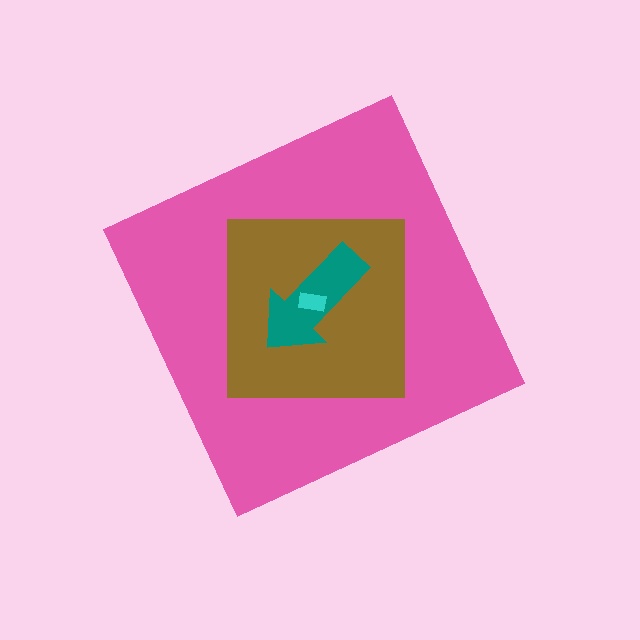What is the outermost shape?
The pink diamond.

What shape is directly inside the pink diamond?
The brown square.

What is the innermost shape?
The cyan rectangle.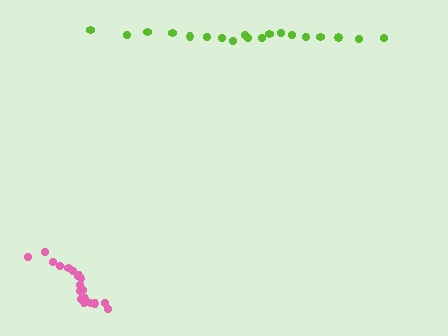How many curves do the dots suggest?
There are 2 distinct paths.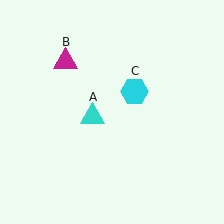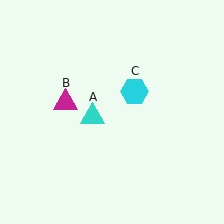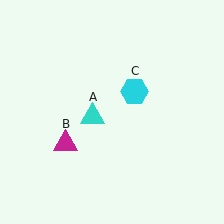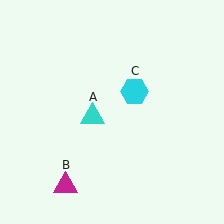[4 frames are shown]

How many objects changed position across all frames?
1 object changed position: magenta triangle (object B).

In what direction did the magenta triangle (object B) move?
The magenta triangle (object B) moved down.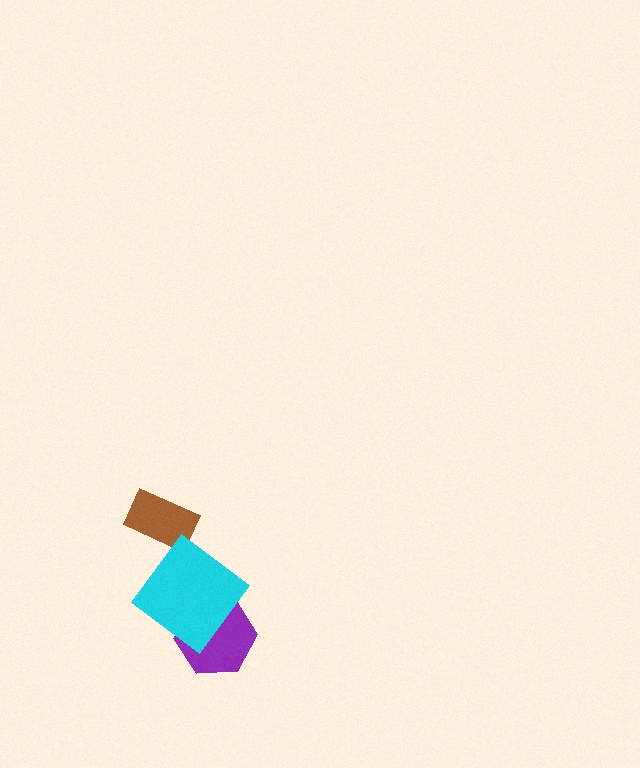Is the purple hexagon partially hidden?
Yes, it is partially covered by another shape.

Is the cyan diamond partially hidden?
No, no other shape covers it.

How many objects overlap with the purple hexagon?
1 object overlaps with the purple hexagon.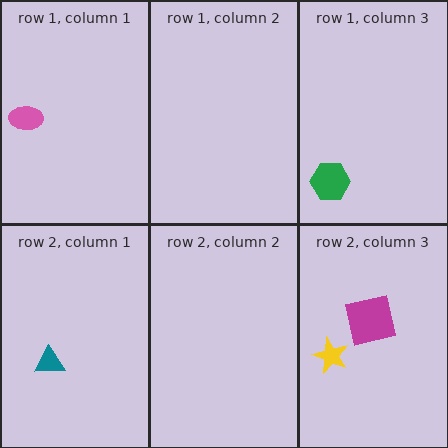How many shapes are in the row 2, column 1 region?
1.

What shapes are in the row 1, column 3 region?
The green hexagon.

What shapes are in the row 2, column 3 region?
The yellow star, the magenta square.